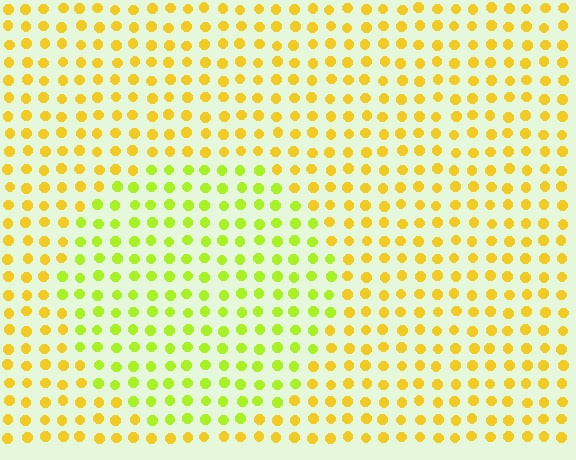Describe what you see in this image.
The image is filled with small yellow elements in a uniform arrangement. A circle-shaped region is visible where the elements are tinted to a slightly different hue, forming a subtle color boundary.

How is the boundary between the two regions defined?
The boundary is defined purely by a slight shift in hue (about 33 degrees). Spacing, size, and orientation are identical on both sides.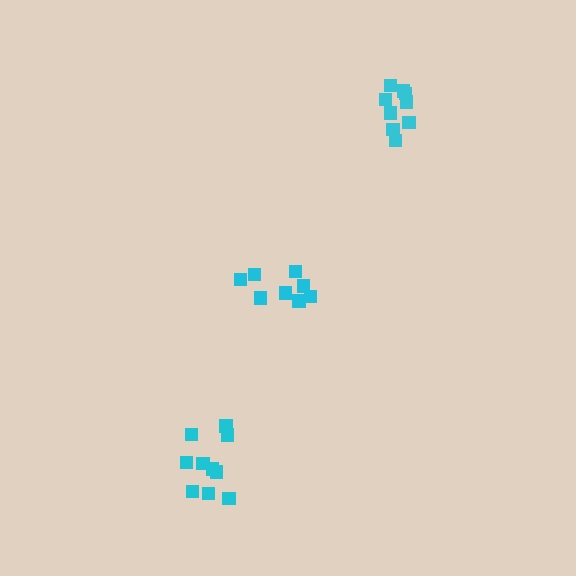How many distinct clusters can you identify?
There are 3 distinct clusters.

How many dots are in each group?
Group 1: 8 dots, Group 2: 9 dots, Group 3: 10 dots (27 total).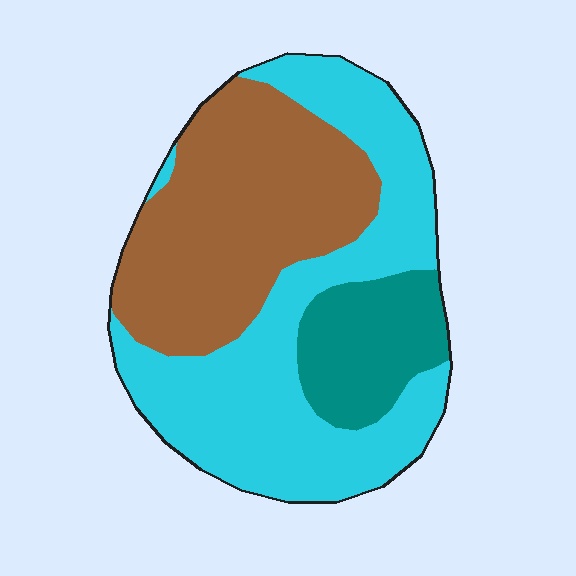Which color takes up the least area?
Teal, at roughly 15%.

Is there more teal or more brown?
Brown.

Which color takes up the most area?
Cyan, at roughly 45%.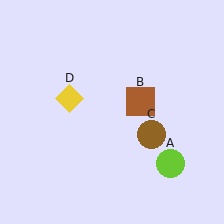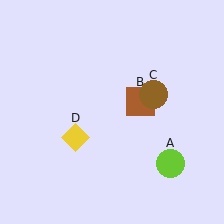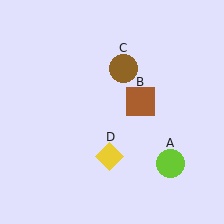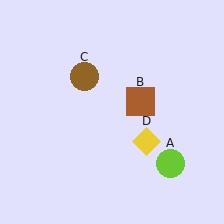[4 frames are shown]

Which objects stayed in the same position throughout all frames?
Lime circle (object A) and brown square (object B) remained stationary.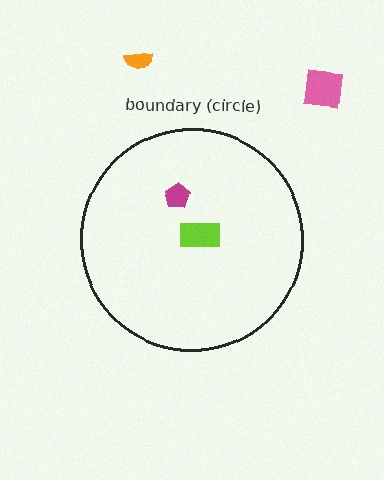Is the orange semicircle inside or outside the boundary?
Outside.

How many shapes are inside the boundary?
2 inside, 2 outside.